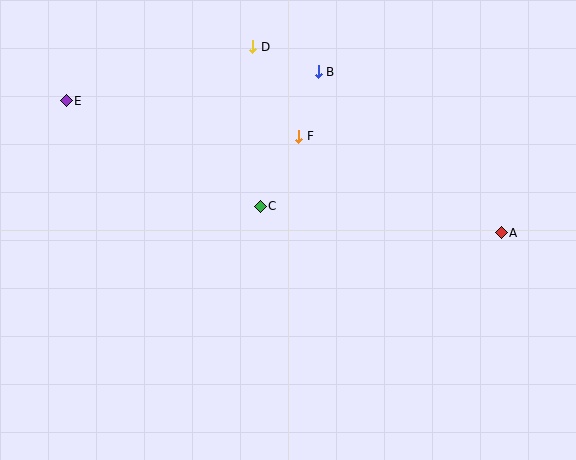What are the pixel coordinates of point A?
Point A is at (501, 233).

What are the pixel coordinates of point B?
Point B is at (318, 72).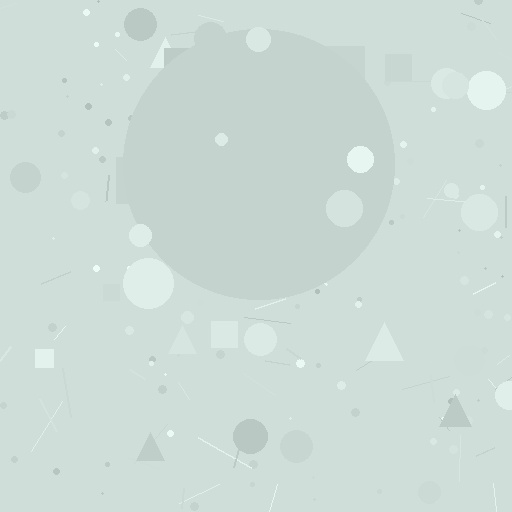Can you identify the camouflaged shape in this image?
The camouflaged shape is a circle.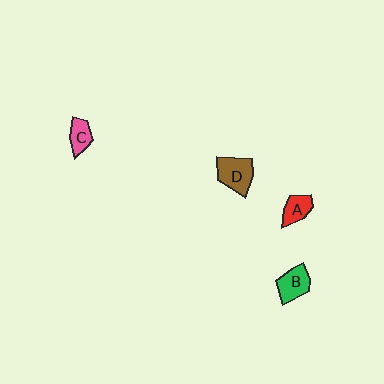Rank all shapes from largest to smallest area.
From largest to smallest: D (brown), B (green), A (red), C (pink).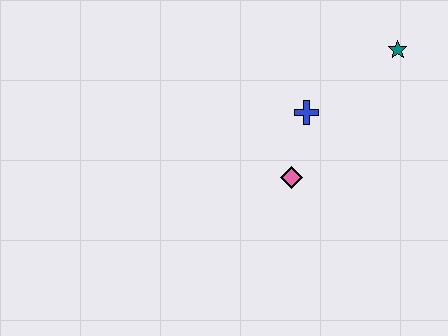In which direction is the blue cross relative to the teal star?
The blue cross is to the left of the teal star.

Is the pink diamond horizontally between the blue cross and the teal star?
No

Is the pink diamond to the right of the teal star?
No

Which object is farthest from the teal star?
The pink diamond is farthest from the teal star.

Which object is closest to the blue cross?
The pink diamond is closest to the blue cross.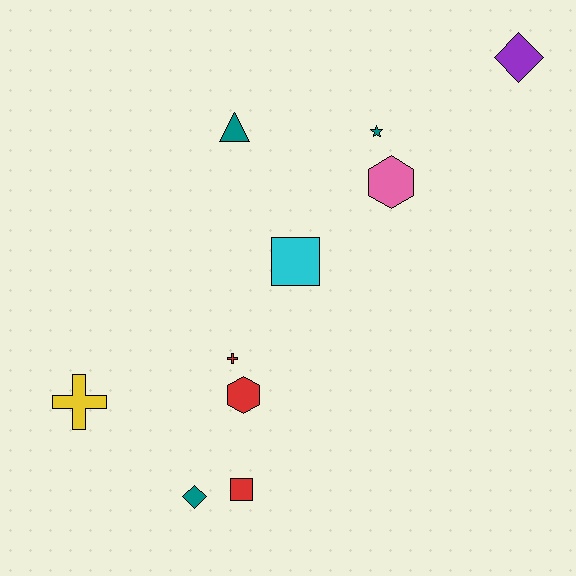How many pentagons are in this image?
There are no pentagons.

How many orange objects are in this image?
There are no orange objects.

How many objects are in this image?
There are 10 objects.